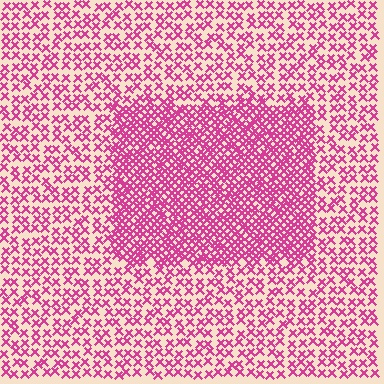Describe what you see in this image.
The image contains small magenta elements arranged at two different densities. A rectangle-shaped region is visible where the elements are more densely packed than the surrounding area.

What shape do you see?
I see a rectangle.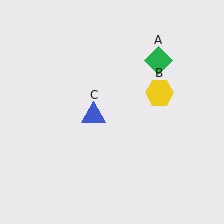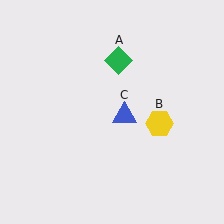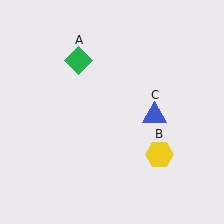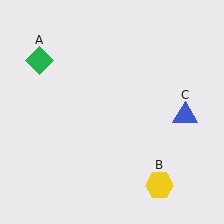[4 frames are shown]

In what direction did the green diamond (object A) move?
The green diamond (object A) moved left.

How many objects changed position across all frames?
3 objects changed position: green diamond (object A), yellow hexagon (object B), blue triangle (object C).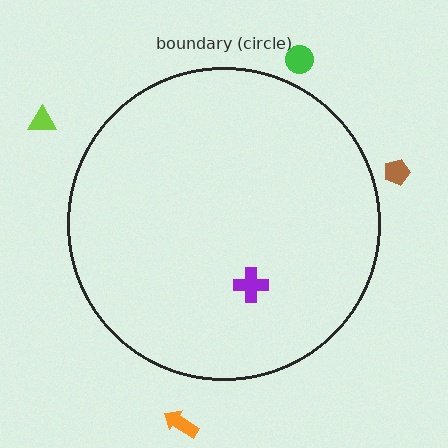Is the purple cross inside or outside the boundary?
Inside.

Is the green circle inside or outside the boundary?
Outside.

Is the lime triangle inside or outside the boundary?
Outside.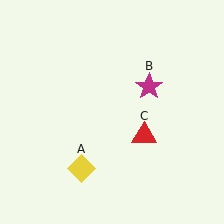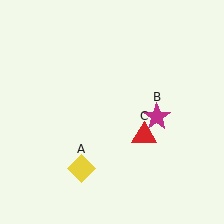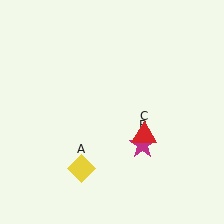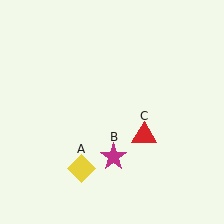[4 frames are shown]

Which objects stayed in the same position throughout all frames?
Yellow diamond (object A) and red triangle (object C) remained stationary.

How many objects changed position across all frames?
1 object changed position: magenta star (object B).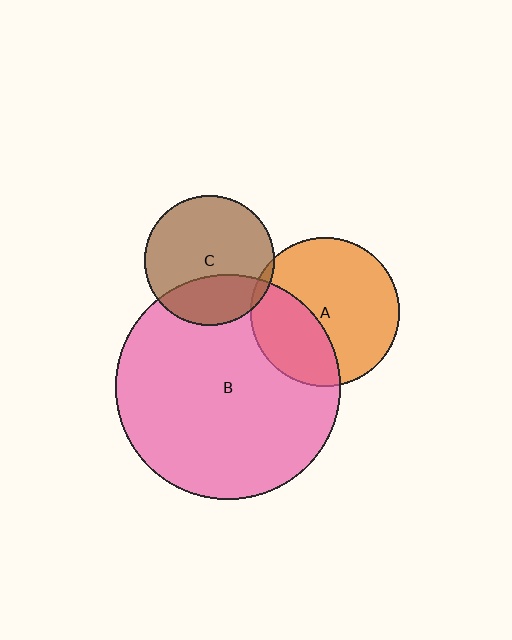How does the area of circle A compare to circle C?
Approximately 1.3 times.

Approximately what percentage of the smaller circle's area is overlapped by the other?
Approximately 35%.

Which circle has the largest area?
Circle B (pink).